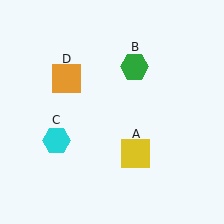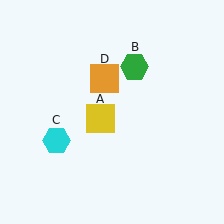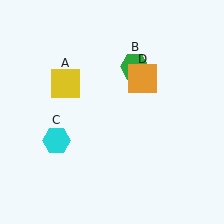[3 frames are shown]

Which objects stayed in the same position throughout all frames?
Green hexagon (object B) and cyan hexagon (object C) remained stationary.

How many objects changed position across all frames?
2 objects changed position: yellow square (object A), orange square (object D).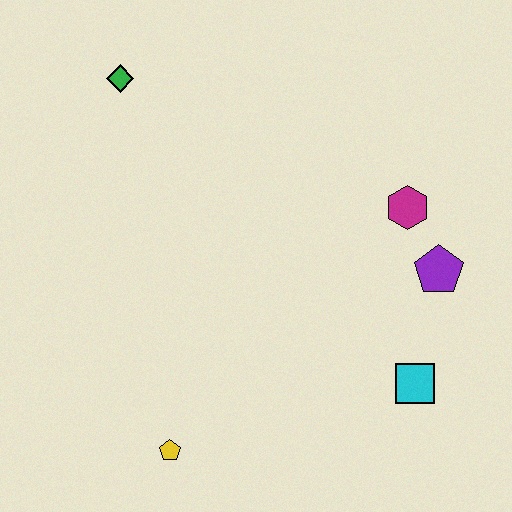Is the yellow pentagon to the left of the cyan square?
Yes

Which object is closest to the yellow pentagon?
The cyan square is closest to the yellow pentagon.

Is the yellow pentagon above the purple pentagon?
No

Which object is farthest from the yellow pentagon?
The green diamond is farthest from the yellow pentagon.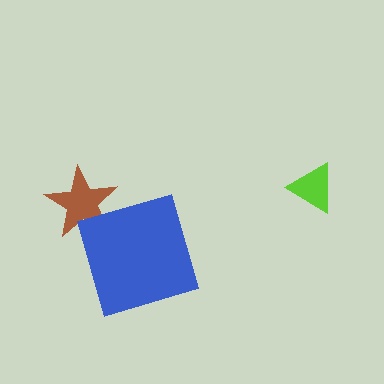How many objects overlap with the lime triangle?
0 objects overlap with the lime triangle.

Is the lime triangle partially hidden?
No, no other shape covers it.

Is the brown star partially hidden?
Yes, it is partially covered by another shape.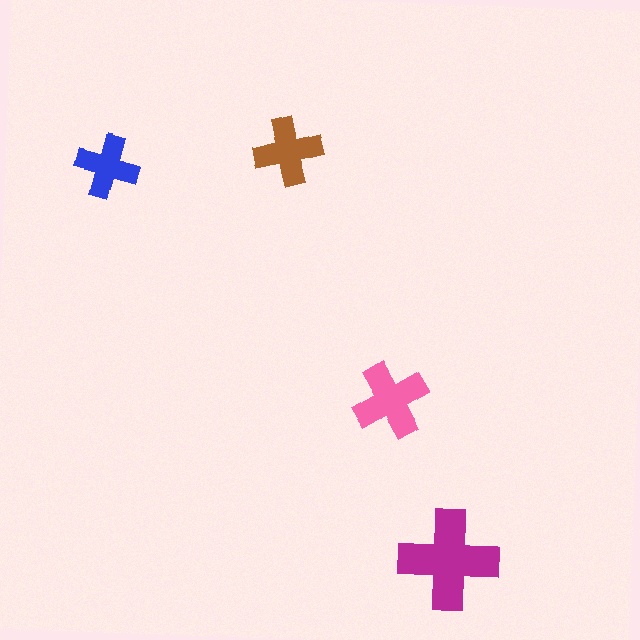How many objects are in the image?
There are 4 objects in the image.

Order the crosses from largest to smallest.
the magenta one, the pink one, the brown one, the blue one.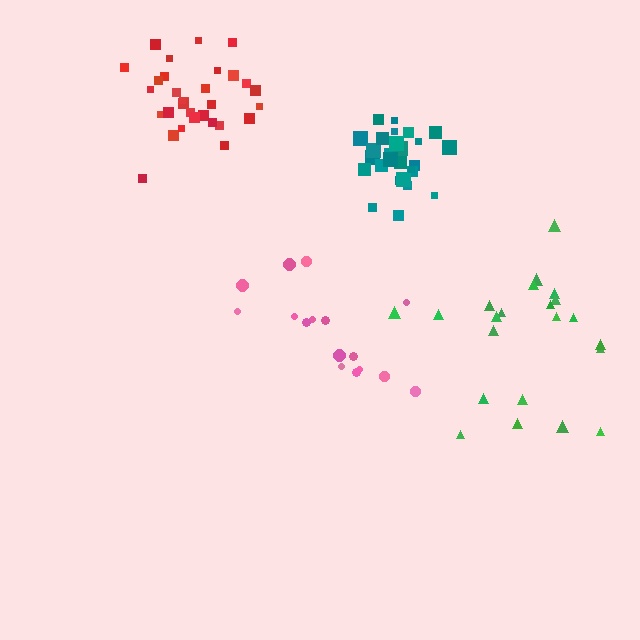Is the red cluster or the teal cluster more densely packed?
Teal.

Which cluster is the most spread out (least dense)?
Green.